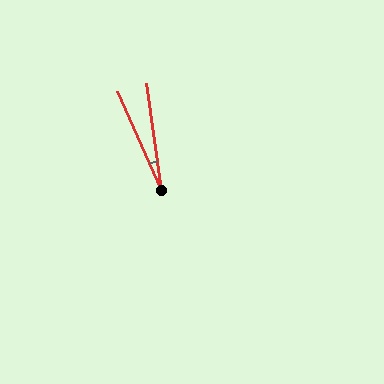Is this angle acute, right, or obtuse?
It is acute.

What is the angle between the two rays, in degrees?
Approximately 16 degrees.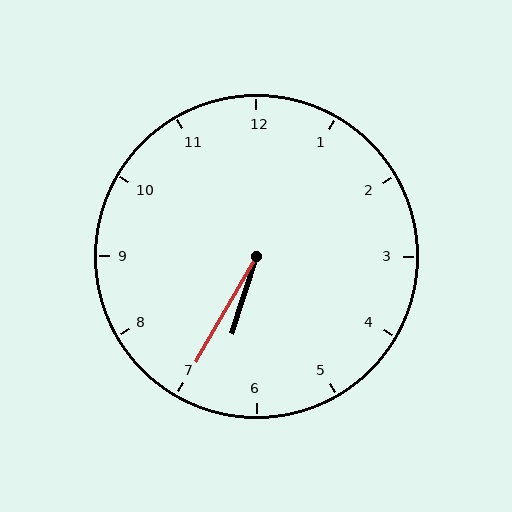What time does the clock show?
6:35.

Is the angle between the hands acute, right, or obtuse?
It is acute.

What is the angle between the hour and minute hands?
Approximately 12 degrees.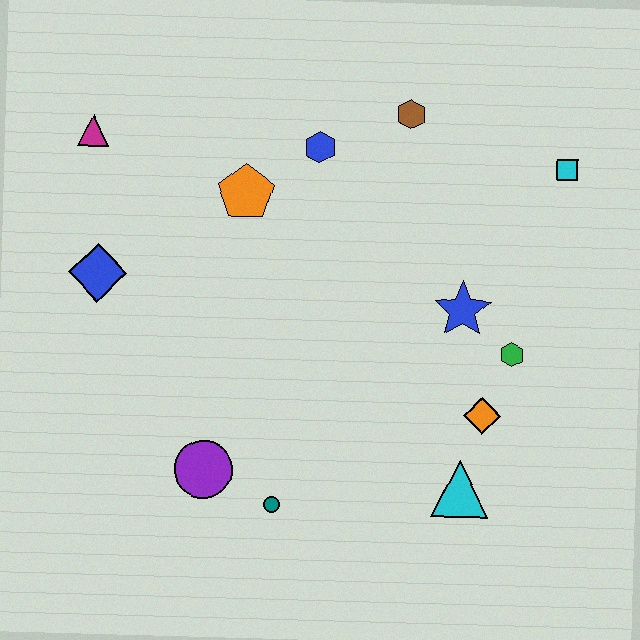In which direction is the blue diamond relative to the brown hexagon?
The blue diamond is to the left of the brown hexagon.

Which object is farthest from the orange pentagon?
The cyan triangle is farthest from the orange pentagon.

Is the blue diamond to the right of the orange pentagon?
No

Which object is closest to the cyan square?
The brown hexagon is closest to the cyan square.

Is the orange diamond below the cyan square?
Yes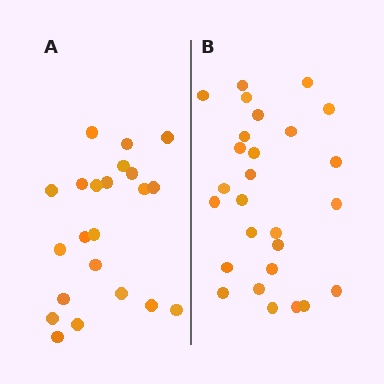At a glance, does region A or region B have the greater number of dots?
Region B (the right region) has more dots.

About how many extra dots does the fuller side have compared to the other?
Region B has about 5 more dots than region A.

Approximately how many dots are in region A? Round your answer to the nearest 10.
About 20 dots. (The exact count is 22, which rounds to 20.)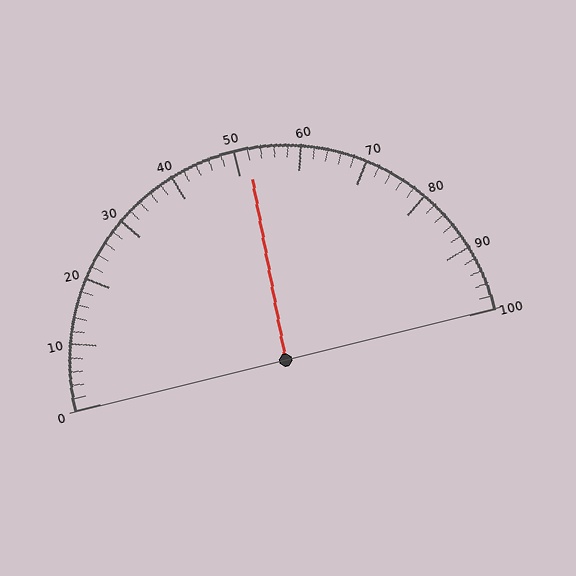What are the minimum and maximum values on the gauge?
The gauge ranges from 0 to 100.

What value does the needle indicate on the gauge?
The needle indicates approximately 52.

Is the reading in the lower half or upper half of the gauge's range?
The reading is in the upper half of the range (0 to 100).